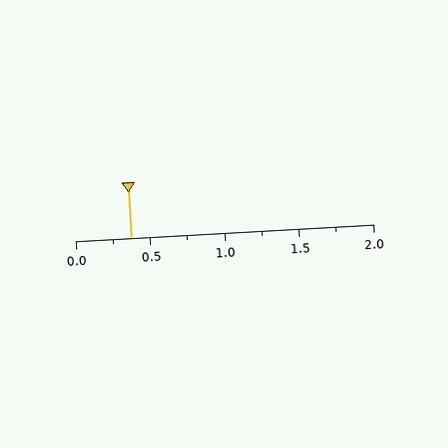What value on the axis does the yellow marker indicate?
The marker indicates approximately 0.38.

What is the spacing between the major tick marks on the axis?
The major ticks are spaced 0.5 apart.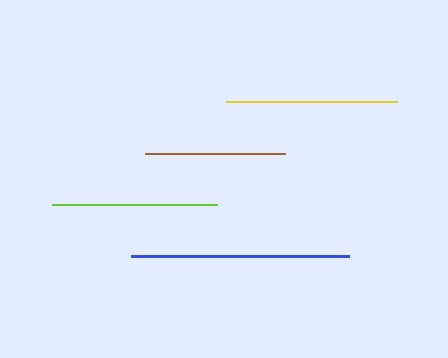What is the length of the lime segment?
The lime segment is approximately 165 pixels long.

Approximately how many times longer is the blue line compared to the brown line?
The blue line is approximately 1.5 times the length of the brown line.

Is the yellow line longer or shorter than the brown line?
The yellow line is longer than the brown line.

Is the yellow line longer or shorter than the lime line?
The yellow line is longer than the lime line.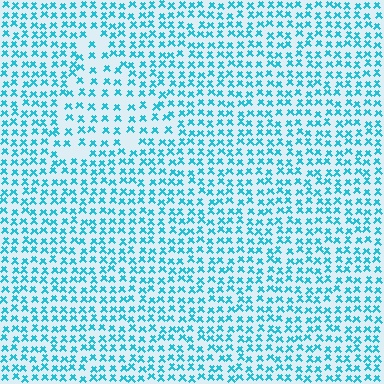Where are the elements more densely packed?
The elements are more densely packed outside the triangle boundary.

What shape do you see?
I see a triangle.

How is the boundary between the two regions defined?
The boundary is defined by a change in element density (approximately 1.6x ratio). All elements are the same color, size, and shape.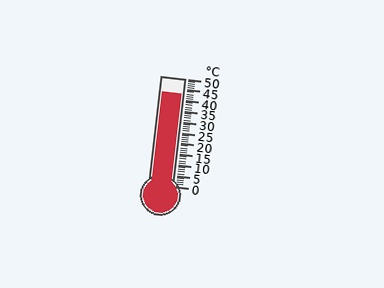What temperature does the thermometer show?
The thermometer shows approximately 43°C.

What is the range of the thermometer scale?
The thermometer scale ranges from 0°C to 50°C.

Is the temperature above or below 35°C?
The temperature is above 35°C.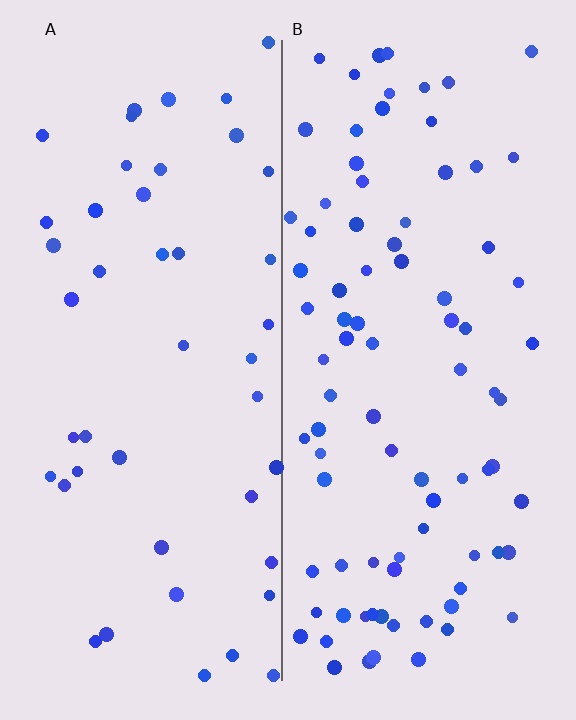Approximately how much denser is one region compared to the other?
Approximately 1.9× — region B over region A.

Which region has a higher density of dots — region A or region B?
B (the right).